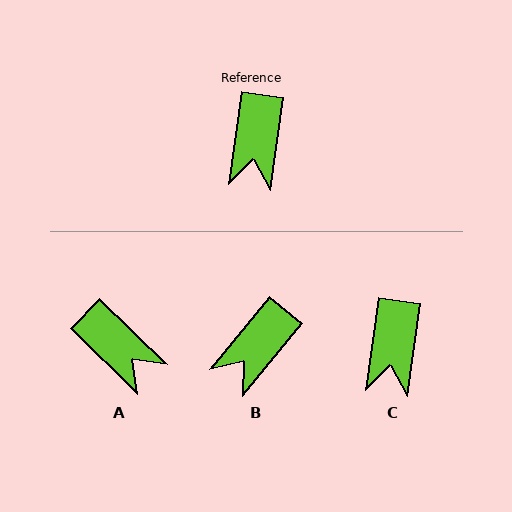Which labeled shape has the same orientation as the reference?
C.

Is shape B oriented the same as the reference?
No, it is off by about 32 degrees.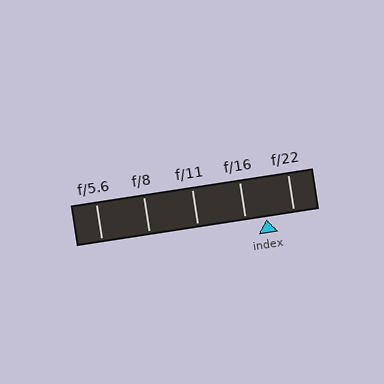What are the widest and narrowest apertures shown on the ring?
The widest aperture shown is f/5.6 and the narrowest is f/22.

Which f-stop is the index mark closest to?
The index mark is closest to f/16.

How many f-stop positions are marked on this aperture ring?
There are 5 f-stop positions marked.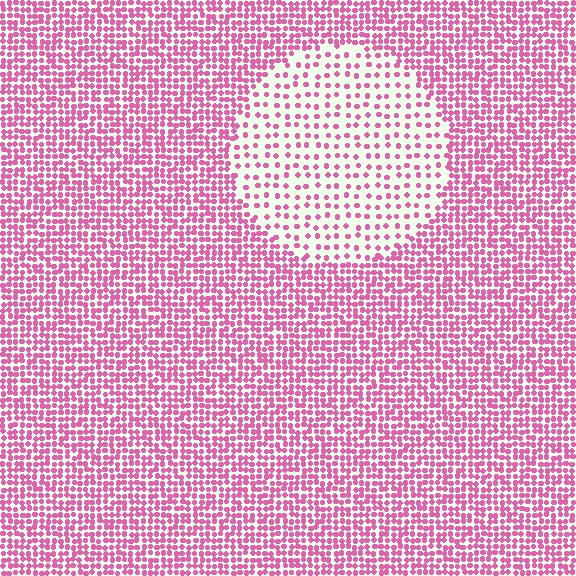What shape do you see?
I see a circle.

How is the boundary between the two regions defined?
The boundary is defined by a change in element density (approximately 2.5x ratio). All elements are the same color, size, and shape.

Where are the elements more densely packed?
The elements are more densely packed outside the circle boundary.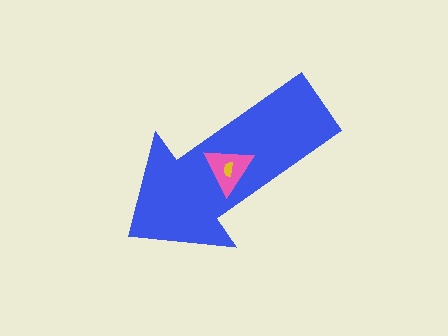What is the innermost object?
The yellow semicircle.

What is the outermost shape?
The blue arrow.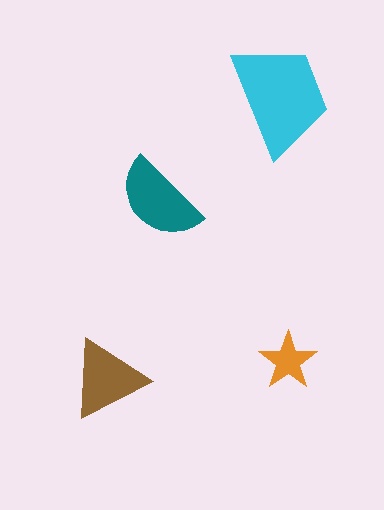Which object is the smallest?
The orange star.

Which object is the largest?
The cyan trapezoid.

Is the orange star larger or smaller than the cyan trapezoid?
Smaller.